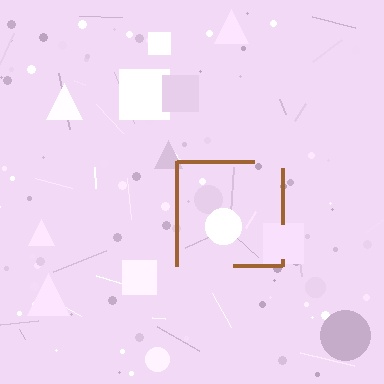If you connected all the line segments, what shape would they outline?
They would outline a square.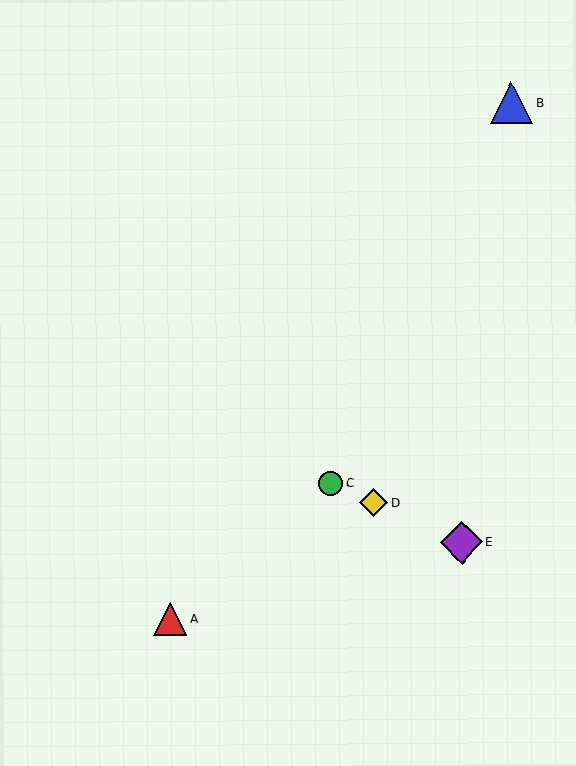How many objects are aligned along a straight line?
3 objects (C, D, E) are aligned along a straight line.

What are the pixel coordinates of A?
Object A is at (170, 619).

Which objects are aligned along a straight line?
Objects C, D, E are aligned along a straight line.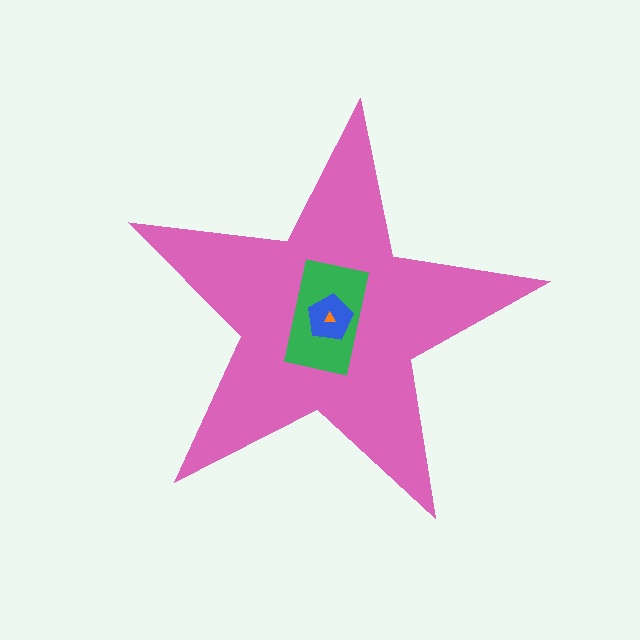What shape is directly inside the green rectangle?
The blue pentagon.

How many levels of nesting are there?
4.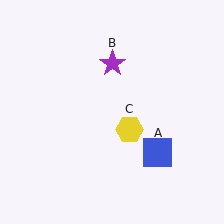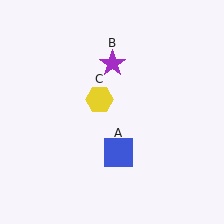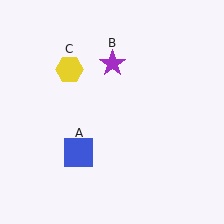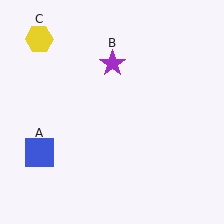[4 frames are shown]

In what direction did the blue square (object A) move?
The blue square (object A) moved left.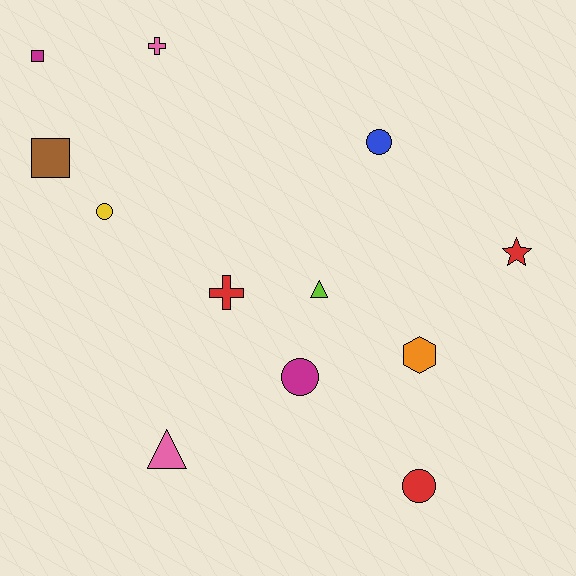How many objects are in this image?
There are 12 objects.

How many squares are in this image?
There are 2 squares.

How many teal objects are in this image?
There are no teal objects.